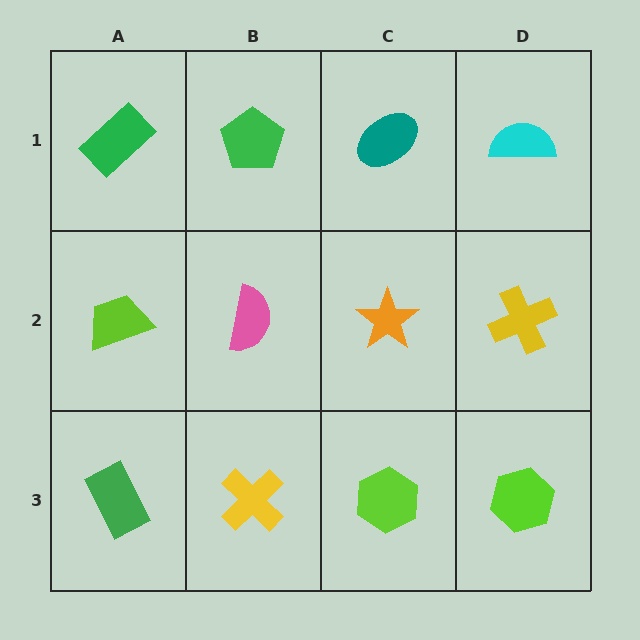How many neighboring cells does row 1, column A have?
2.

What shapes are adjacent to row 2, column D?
A cyan semicircle (row 1, column D), a lime hexagon (row 3, column D), an orange star (row 2, column C).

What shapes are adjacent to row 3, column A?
A lime trapezoid (row 2, column A), a yellow cross (row 3, column B).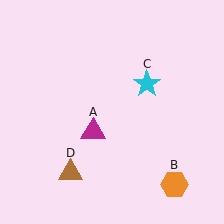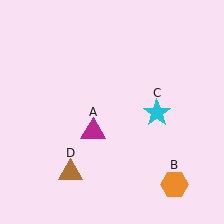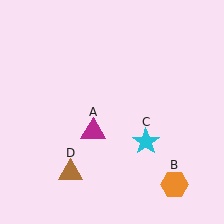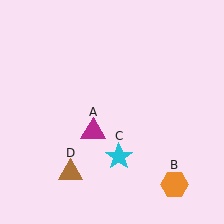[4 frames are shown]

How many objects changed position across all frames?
1 object changed position: cyan star (object C).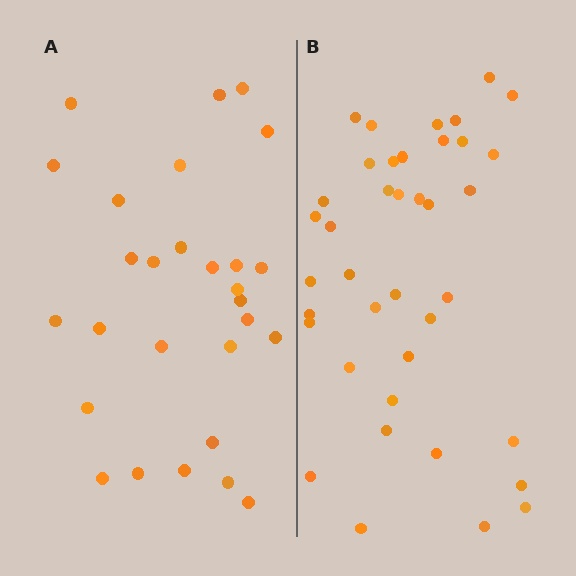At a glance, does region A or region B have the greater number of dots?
Region B (the right region) has more dots.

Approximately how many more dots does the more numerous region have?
Region B has roughly 12 or so more dots than region A.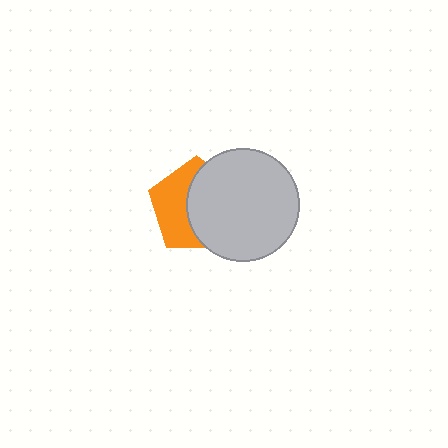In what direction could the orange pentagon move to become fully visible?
The orange pentagon could move left. That would shift it out from behind the light gray circle entirely.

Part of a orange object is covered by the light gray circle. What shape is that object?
It is a pentagon.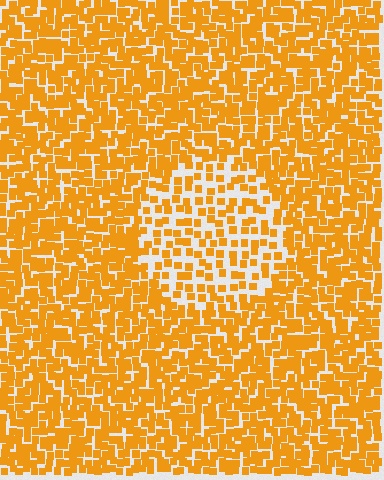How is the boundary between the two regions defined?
The boundary is defined by a change in element density (approximately 1.9x ratio). All elements are the same color, size, and shape.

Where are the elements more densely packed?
The elements are more densely packed outside the circle boundary.